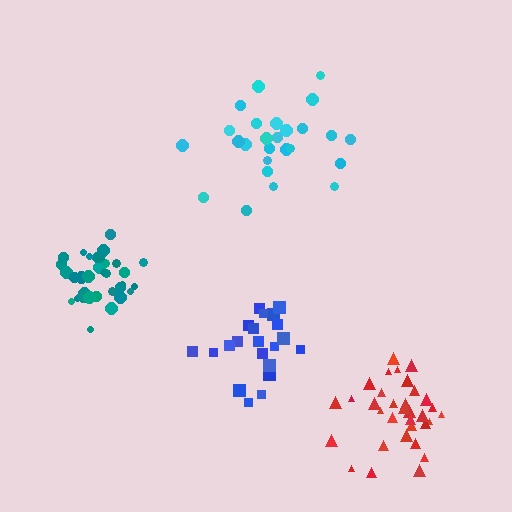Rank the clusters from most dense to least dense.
teal, red, blue, cyan.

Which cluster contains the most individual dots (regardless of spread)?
Red (33).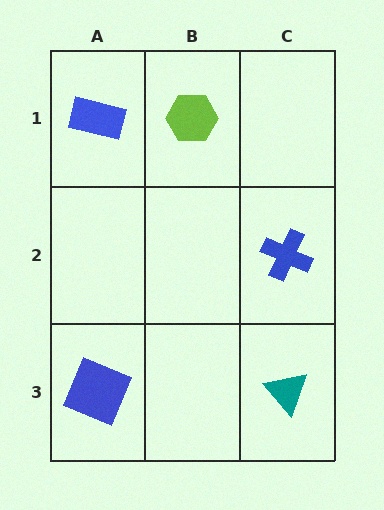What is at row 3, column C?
A teal triangle.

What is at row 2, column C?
A blue cross.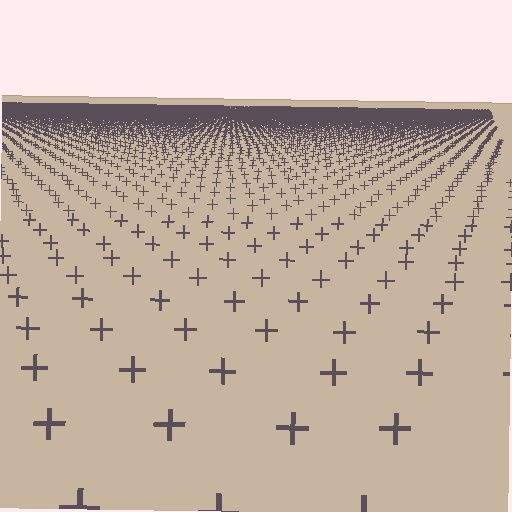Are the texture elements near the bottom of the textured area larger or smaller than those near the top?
Larger. Near the bottom, elements are closer to the viewer and appear at a bigger on-screen size.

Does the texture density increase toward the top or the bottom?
Density increases toward the top.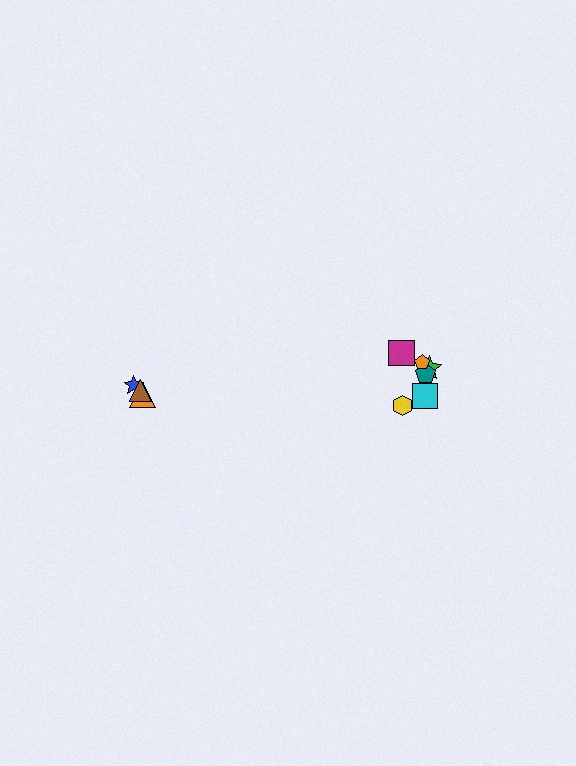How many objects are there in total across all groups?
There are 10 objects.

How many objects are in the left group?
There are 3 objects.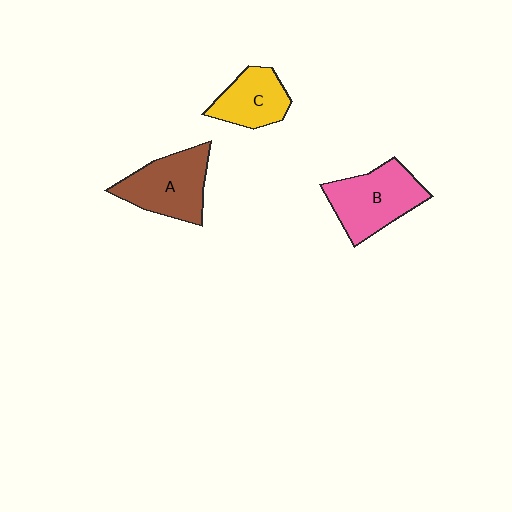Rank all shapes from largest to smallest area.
From largest to smallest: B (pink), A (brown), C (yellow).